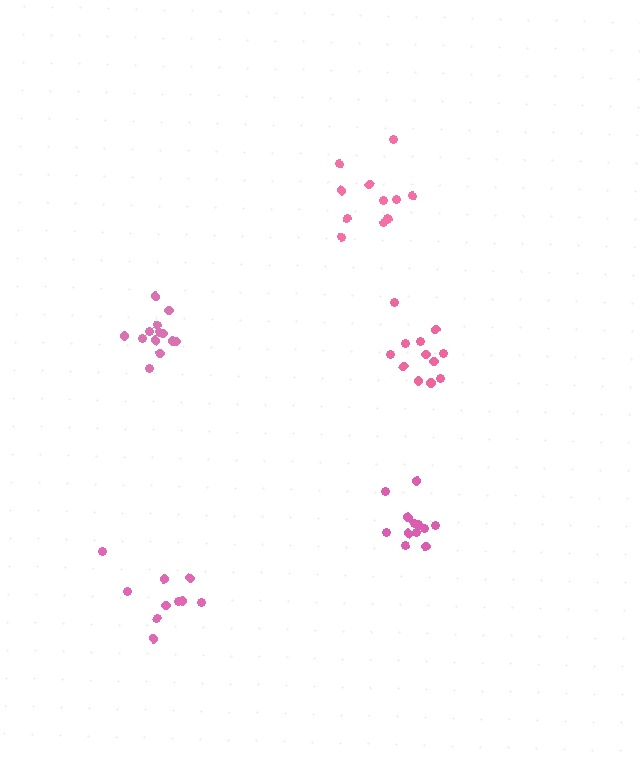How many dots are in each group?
Group 1: 12 dots, Group 2: 12 dots, Group 3: 13 dots, Group 4: 10 dots, Group 5: 12 dots (59 total).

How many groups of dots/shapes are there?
There are 5 groups.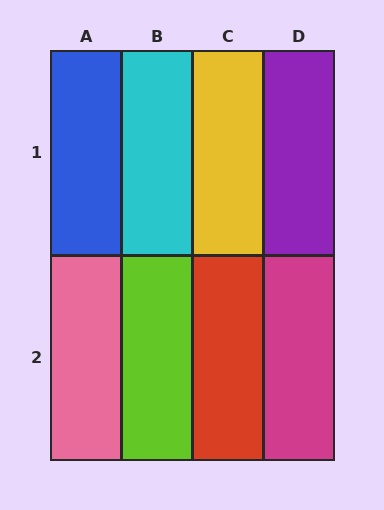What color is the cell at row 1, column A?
Blue.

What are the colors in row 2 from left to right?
Pink, lime, red, magenta.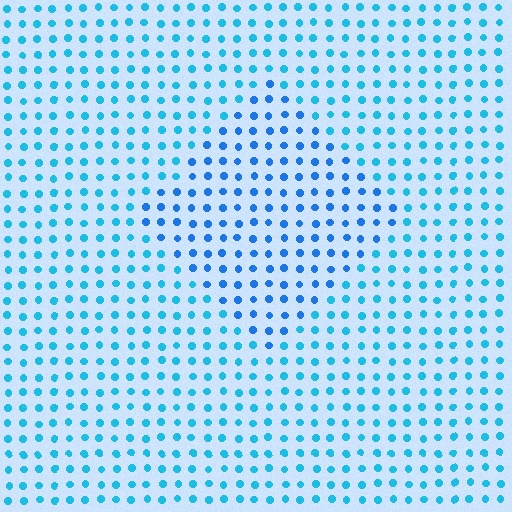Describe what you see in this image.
The image is filled with small cyan elements in a uniform arrangement. A diamond-shaped region is visible where the elements are tinted to a slightly different hue, forming a subtle color boundary.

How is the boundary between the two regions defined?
The boundary is defined purely by a slight shift in hue (about 22 degrees). Spacing, size, and orientation are identical on both sides.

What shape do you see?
I see a diamond.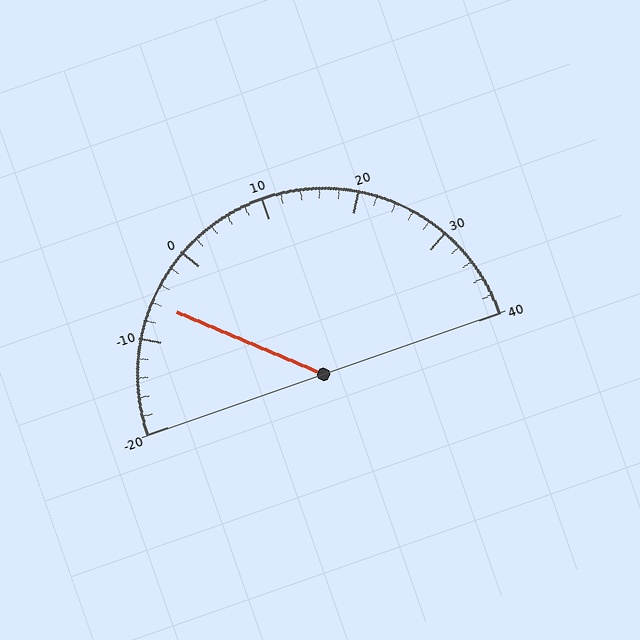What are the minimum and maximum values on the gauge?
The gauge ranges from -20 to 40.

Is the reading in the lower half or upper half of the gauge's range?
The reading is in the lower half of the range (-20 to 40).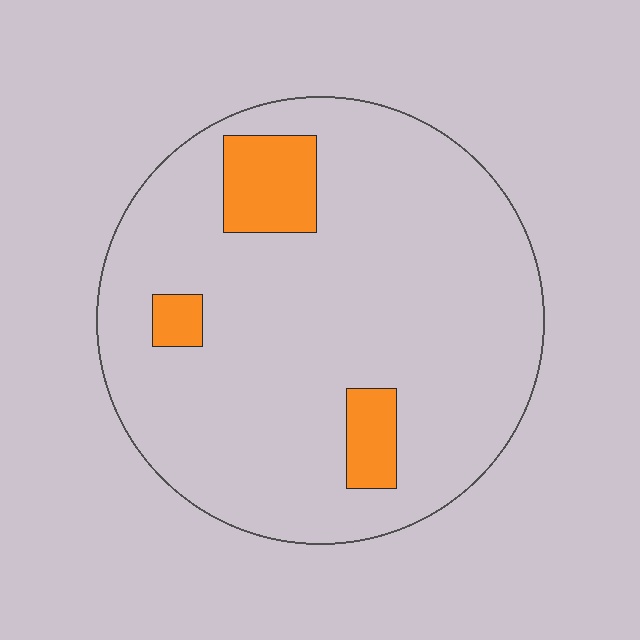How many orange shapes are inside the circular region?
3.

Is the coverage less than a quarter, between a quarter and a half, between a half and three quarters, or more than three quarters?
Less than a quarter.